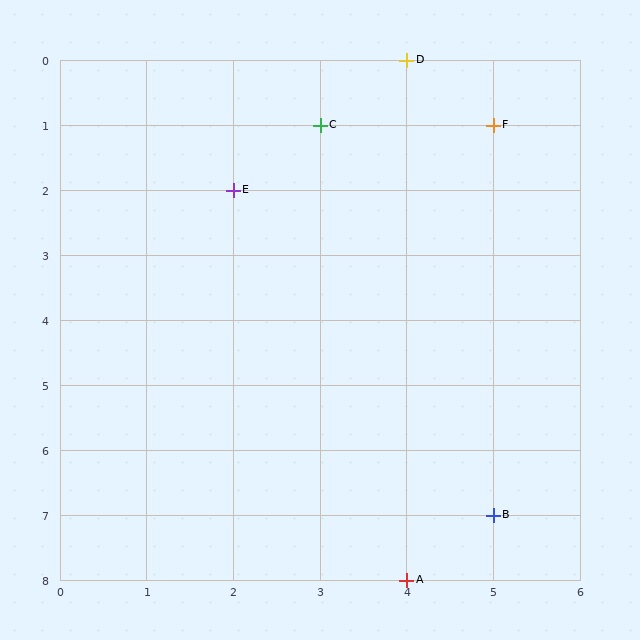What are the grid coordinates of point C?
Point C is at grid coordinates (3, 1).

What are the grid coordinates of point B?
Point B is at grid coordinates (5, 7).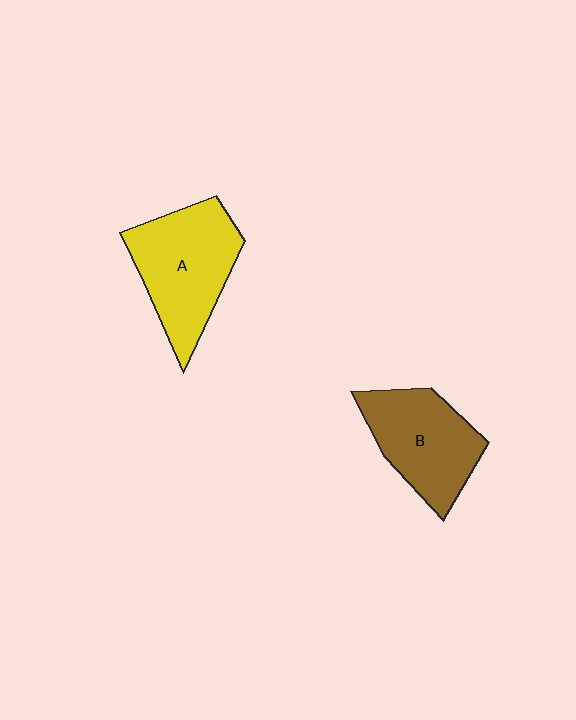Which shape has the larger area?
Shape A (yellow).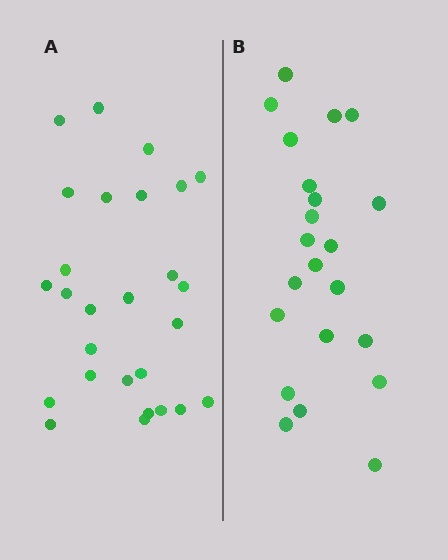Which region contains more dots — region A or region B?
Region A (the left region) has more dots.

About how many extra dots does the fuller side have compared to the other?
Region A has about 5 more dots than region B.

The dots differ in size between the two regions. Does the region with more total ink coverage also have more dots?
No. Region B has more total ink coverage because its dots are larger, but region A actually contains more individual dots. Total area can be misleading — the number of items is what matters here.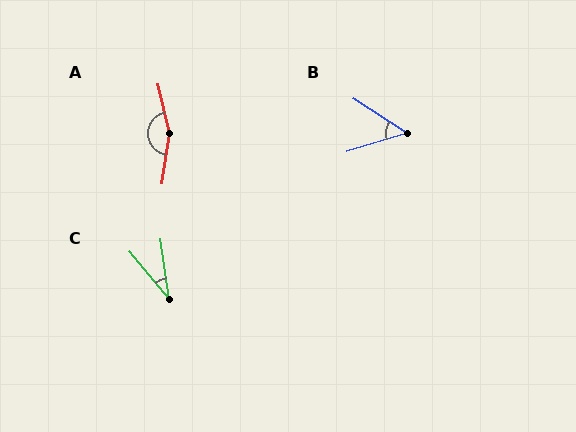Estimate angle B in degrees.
Approximately 50 degrees.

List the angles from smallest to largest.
C (33°), B (50°), A (158°).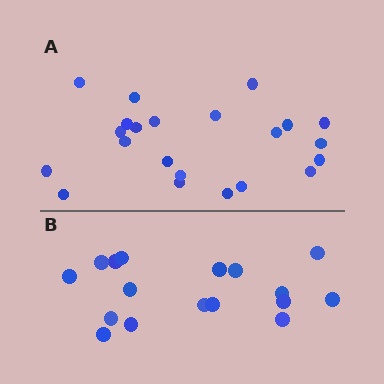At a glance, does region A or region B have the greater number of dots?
Region A (the top region) has more dots.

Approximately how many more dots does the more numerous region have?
Region A has about 5 more dots than region B.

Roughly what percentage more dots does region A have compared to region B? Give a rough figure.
About 30% more.